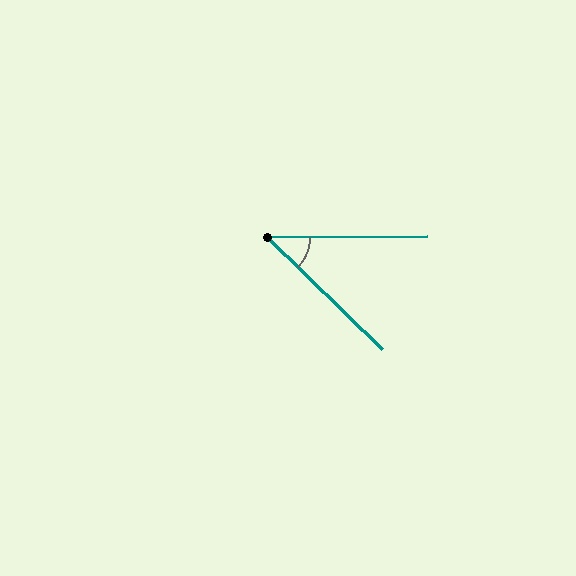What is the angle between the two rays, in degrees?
Approximately 45 degrees.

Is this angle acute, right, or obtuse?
It is acute.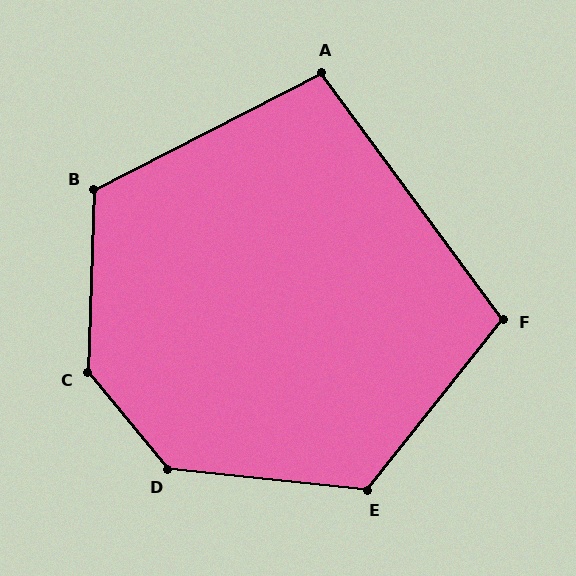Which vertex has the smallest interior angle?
A, at approximately 99 degrees.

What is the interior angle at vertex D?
Approximately 136 degrees (obtuse).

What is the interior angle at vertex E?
Approximately 122 degrees (obtuse).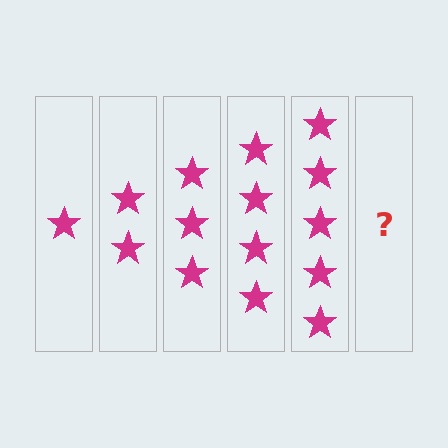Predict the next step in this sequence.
The next step is 6 stars.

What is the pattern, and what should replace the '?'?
The pattern is that each step adds one more star. The '?' should be 6 stars.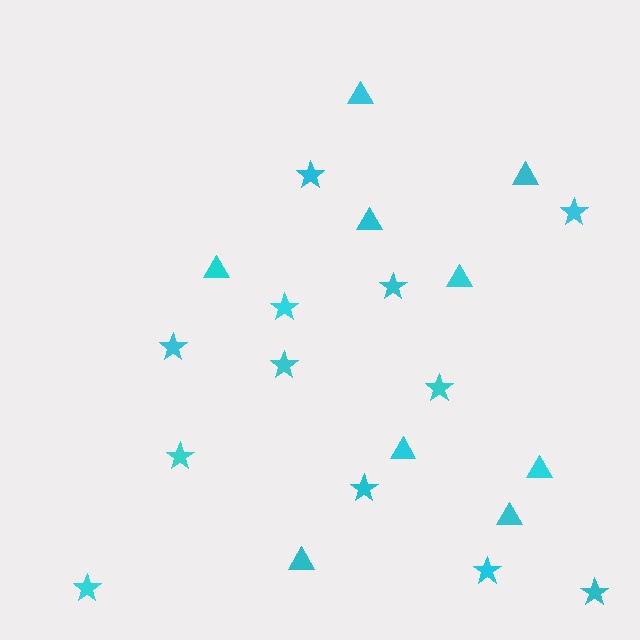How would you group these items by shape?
There are 2 groups: one group of stars (12) and one group of triangles (9).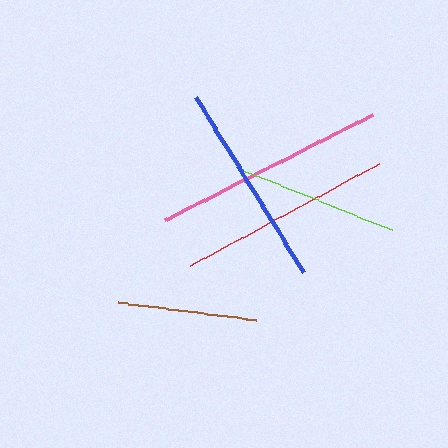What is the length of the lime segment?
The lime segment is approximately 163 pixels long.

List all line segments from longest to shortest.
From longest to shortest: pink, red, blue, lime, brown.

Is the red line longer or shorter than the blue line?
The red line is longer than the blue line.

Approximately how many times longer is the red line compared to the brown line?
The red line is approximately 1.5 times the length of the brown line.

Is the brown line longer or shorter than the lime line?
The lime line is longer than the brown line.